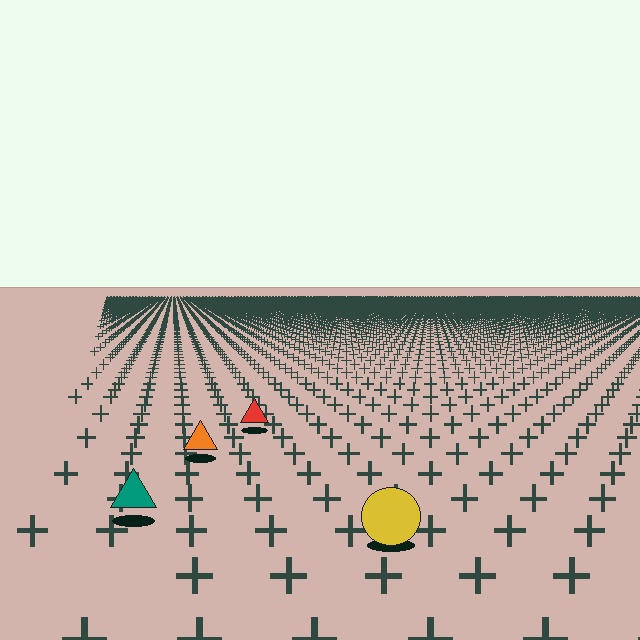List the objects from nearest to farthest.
From nearest to farthest: the yellow circle, the teal triangle, the orange triangle, the red triangle.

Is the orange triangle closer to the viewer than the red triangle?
Yes. The orange triangle is closer — you can tell from the texture gradient: the ground texture is coarser near it.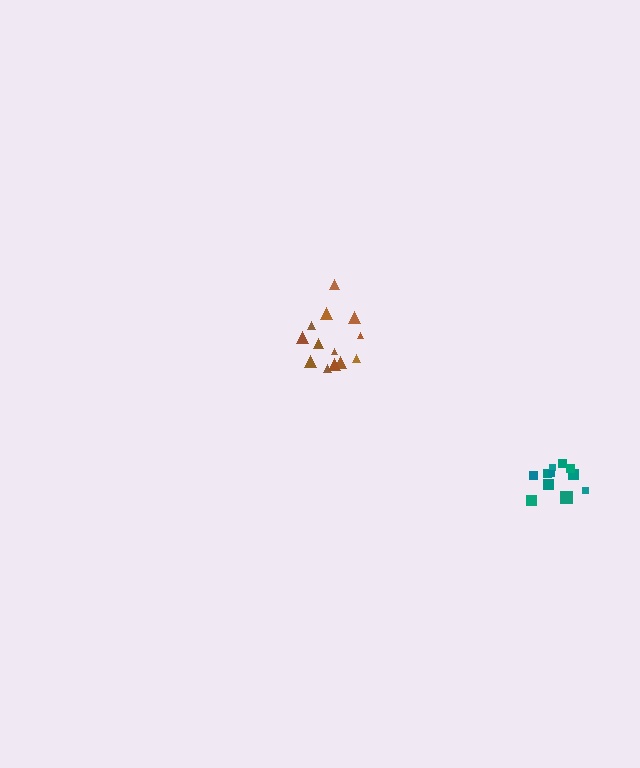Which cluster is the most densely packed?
Brown.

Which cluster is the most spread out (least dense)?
Teal.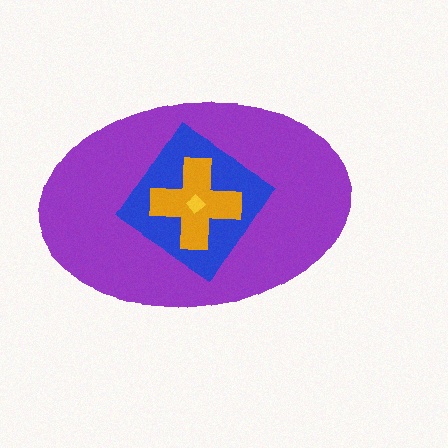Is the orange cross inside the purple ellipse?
Yes.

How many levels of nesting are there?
4.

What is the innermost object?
The yellow diamond.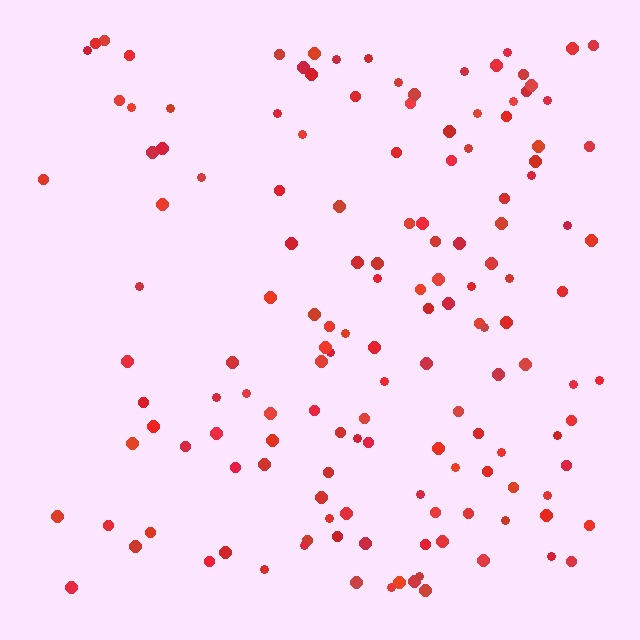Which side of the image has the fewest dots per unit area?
The left.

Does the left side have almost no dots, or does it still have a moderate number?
Still a moderate number, just noticeably fewer than the right.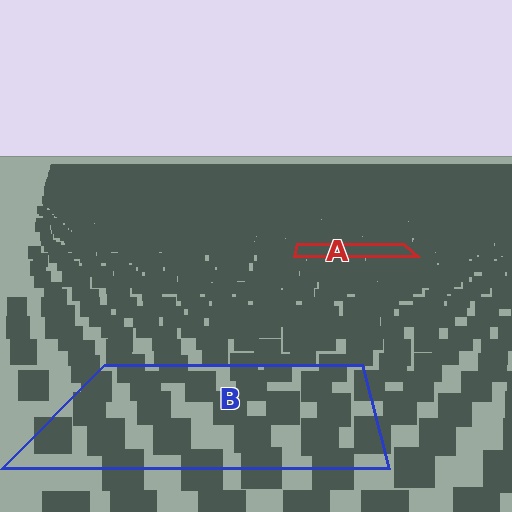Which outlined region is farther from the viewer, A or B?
Region A is farther from the viewer — the texture elements inside it appear smaller and more densely packed.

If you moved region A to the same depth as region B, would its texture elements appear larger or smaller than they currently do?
They would appear larger. At a closer depth, the same texture elements are projected at a bigger on-screen size.